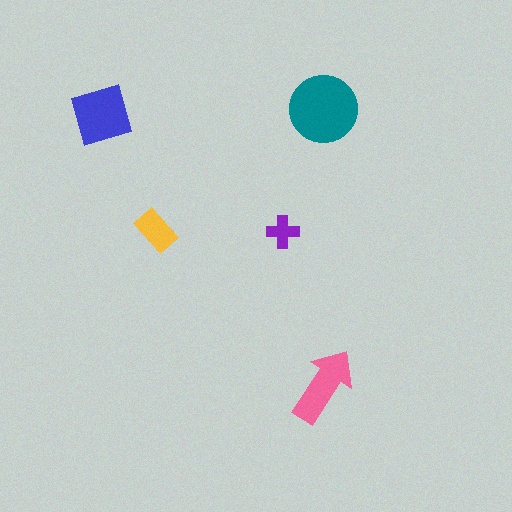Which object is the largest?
The teal circle.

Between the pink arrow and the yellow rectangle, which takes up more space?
The pink arrow.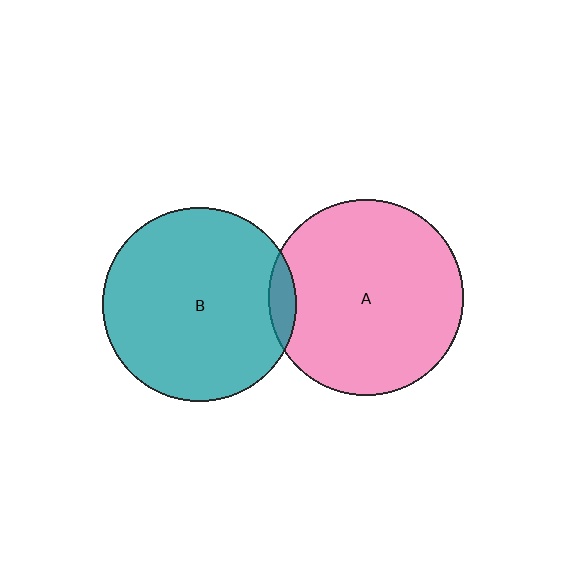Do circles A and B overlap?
Yes.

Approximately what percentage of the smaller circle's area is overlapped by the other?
Approximately 5%.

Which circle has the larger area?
Circle A (pink).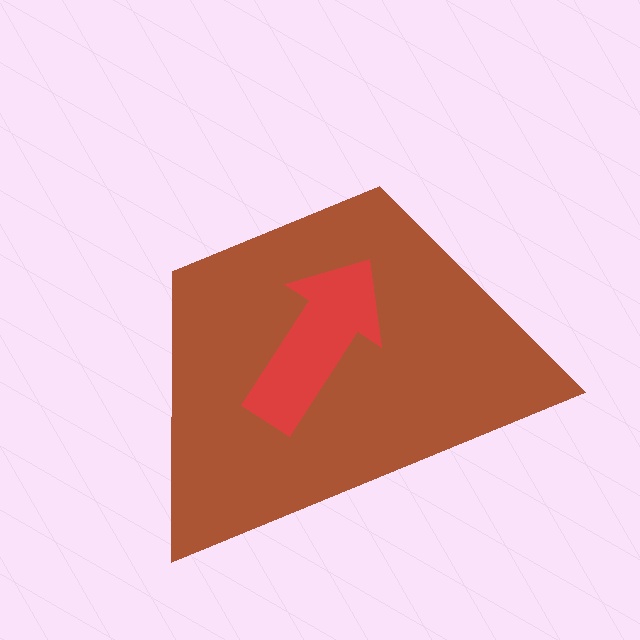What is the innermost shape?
The red arrow.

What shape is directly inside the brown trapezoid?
The red arrow.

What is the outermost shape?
The brown trapezoid.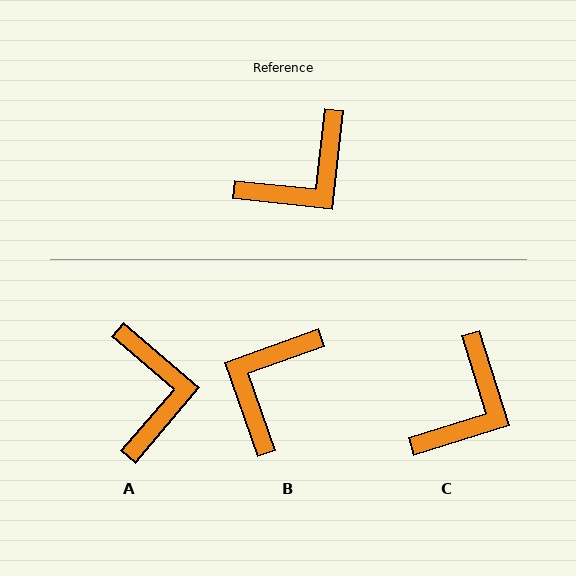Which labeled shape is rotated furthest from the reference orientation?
B, about 154 degrees away.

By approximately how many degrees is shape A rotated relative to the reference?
Approximately 56 degrees counter-clockwise.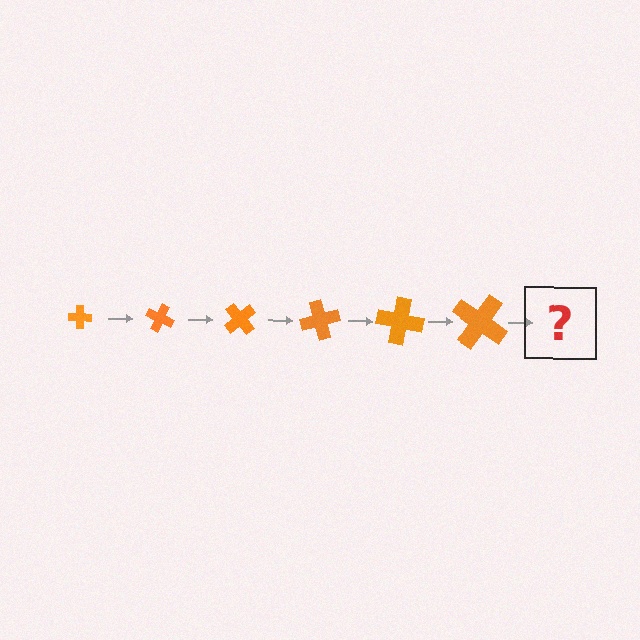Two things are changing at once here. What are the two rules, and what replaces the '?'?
The two rules are that the cross grows larger each step and it rotates 25 degrees each step. The '?' should be a cross, larger than the previous one and rotated 150 degrees from the start.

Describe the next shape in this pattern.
It should be a cross, larger than the previous one and rotated 150 degrees from the start.